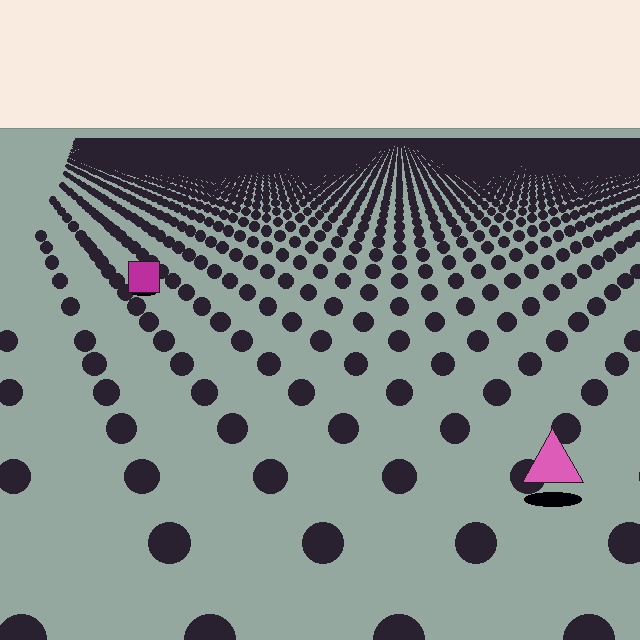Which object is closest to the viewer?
The pink triangle is closest. The texture marks near it are larger and more spread out.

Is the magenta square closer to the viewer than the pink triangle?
No. The pink triangle is closer — you can tell from the texture gradient: the ground texture is coarser near it.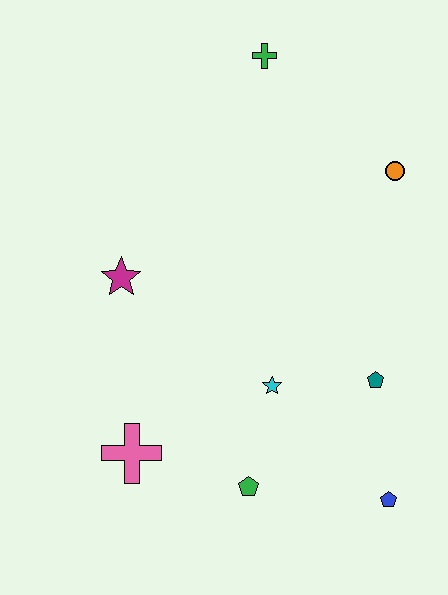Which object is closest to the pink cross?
The green pentagon is closest to the pink cross.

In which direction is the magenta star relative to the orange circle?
The magenta star is to the left of the orange circle.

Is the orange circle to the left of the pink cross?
No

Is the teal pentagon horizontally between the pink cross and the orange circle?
Yes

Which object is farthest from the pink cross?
The green cross is farthest from the pink cross.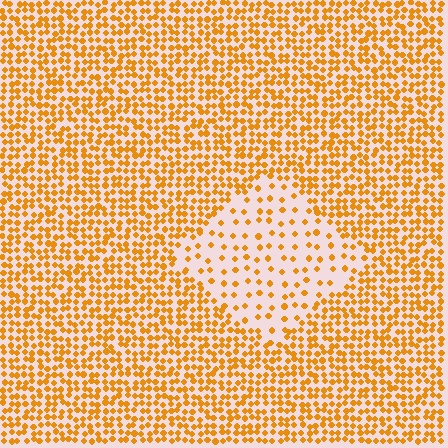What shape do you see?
I see a diamond.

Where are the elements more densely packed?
The elements are more densely packed outside the diamond boundary.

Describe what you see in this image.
The image contains small orange elements arranged at two different densities. A diamond-shaped region is visible where the elements are less densely packed than the surrounding area.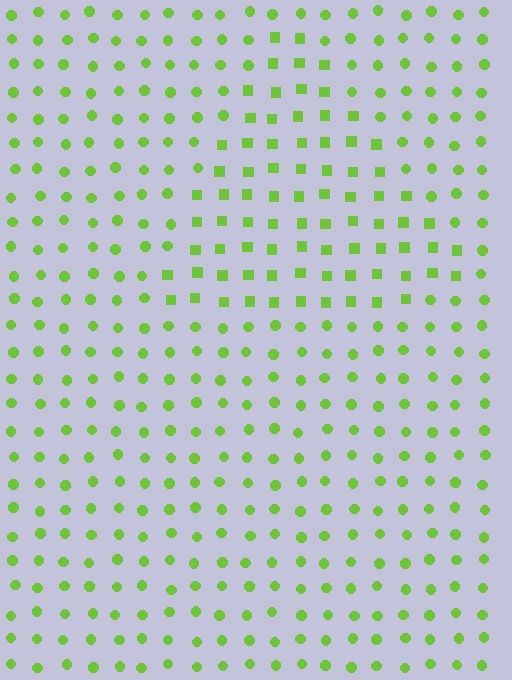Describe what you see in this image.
The image is filled with small lime elements arranged in a uniform grid. A triangle-shaped region contains squares, while the surrounding area contains circles. The boundary is defined purely by the change in element shape.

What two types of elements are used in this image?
The image uses squares inside the triangle region and circles outside it.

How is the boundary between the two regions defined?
The boundary is defined by a change in element shape: squares inside vs. circles outside. All elements share the same color and spacing.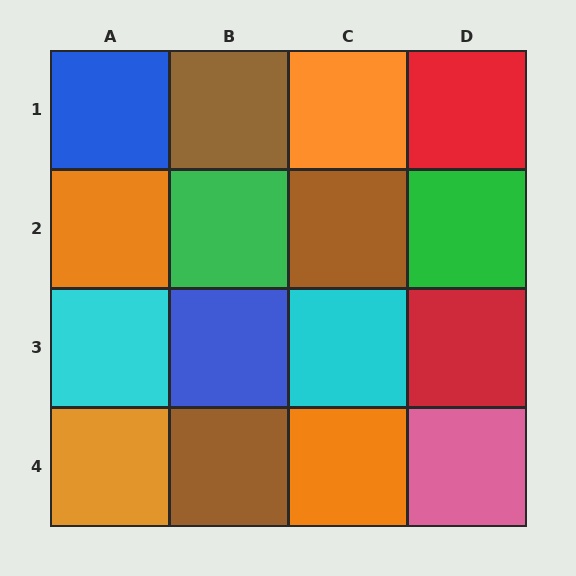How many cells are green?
2 cells are green.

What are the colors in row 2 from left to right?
Orange, green, brown, green.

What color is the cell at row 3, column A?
Cyan.